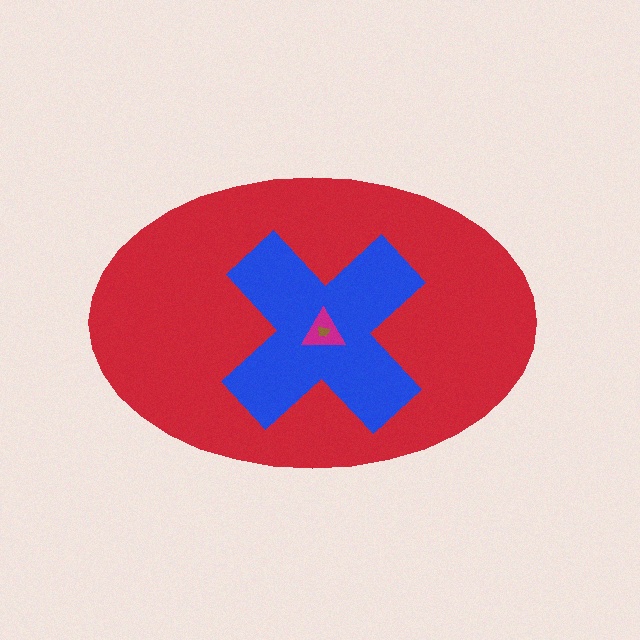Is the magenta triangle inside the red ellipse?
Yes.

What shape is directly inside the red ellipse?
The blue cross.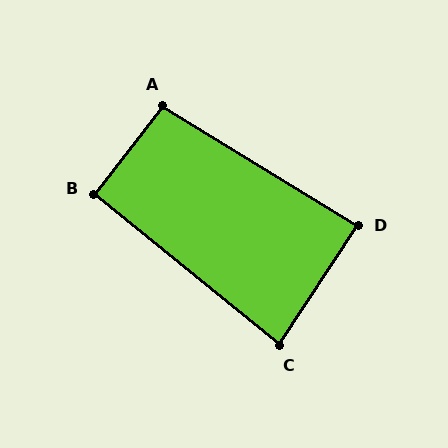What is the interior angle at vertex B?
Approximately 91 degrees (approximately right).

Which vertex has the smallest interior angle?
C, at approximately 84 degrees.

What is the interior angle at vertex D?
Approximately 89 degrees (approximately right).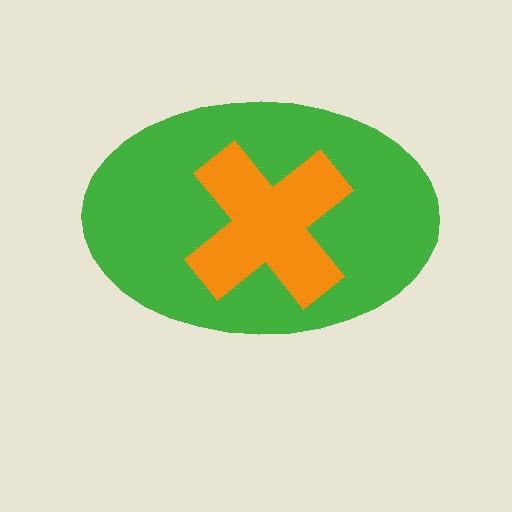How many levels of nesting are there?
2.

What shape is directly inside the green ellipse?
The orange cross.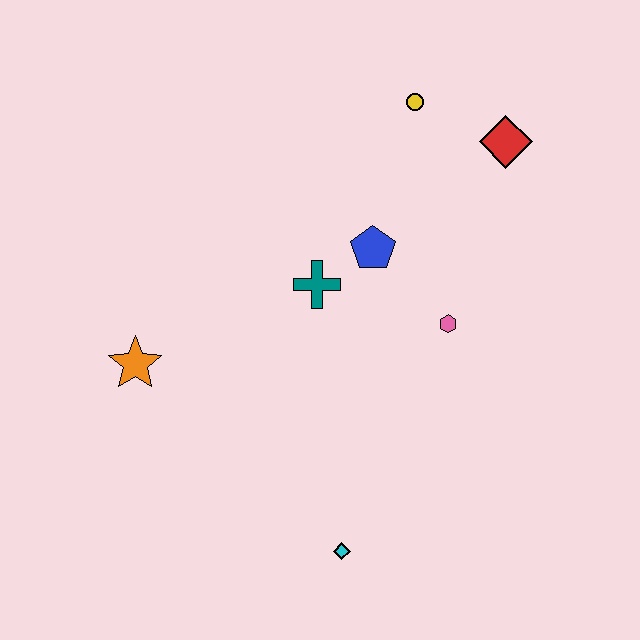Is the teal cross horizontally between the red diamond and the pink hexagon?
No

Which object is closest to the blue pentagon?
The teal cross is closest to the blue pentagon.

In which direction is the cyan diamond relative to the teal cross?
The cyan diamond is below the teal cross.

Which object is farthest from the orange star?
The red diamond is farthest from the orange star.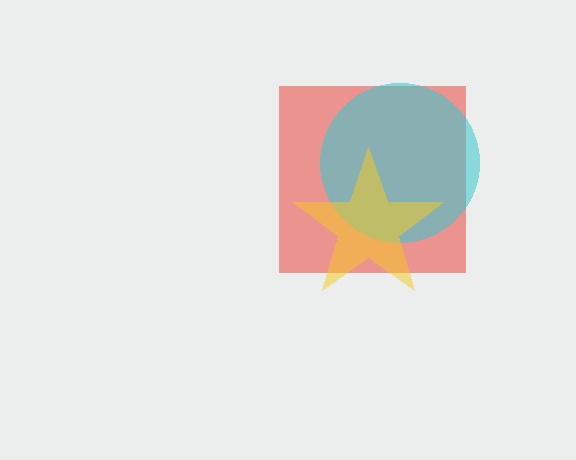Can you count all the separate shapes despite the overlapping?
Yes, there are 3 separate shapes.